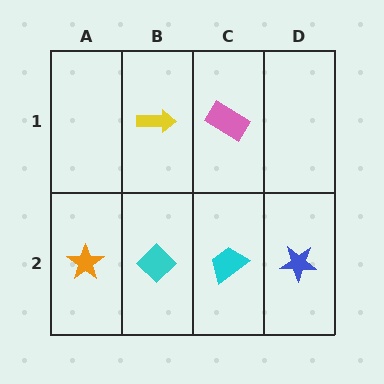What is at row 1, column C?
A pink rectangle.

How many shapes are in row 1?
2 shapes.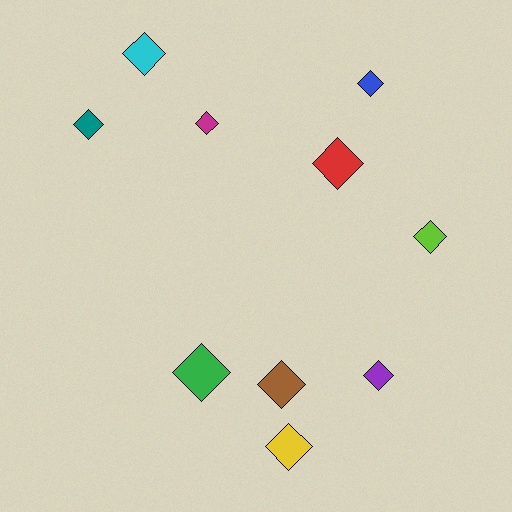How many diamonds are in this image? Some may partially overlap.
There are 10 diamonds.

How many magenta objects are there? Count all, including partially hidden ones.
There is 1 magenta object.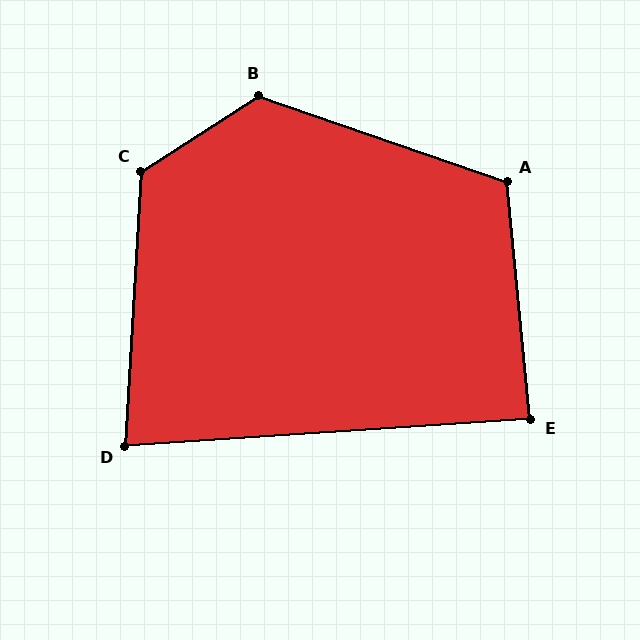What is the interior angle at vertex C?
Approximately 126 degrees (obtuse).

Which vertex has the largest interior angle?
B, at approximately 128 degrees.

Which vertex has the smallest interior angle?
D, at approximately 83 degrees.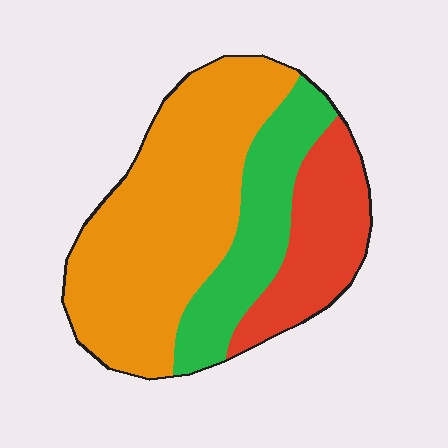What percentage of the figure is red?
Red covers around 20% of the figure.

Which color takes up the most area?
Orange, at roughly 55%.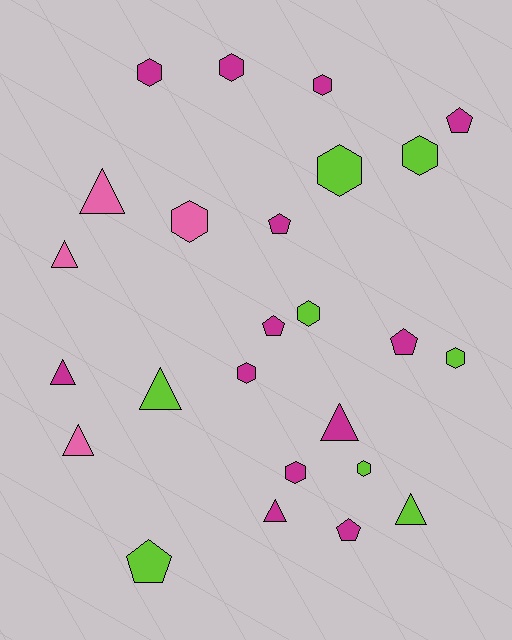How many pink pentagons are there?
There are no pink pentagons.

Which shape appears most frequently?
Hexagon, with 11 objects.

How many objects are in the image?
There are 25 objects.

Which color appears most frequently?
Magenta, with 13 objects.